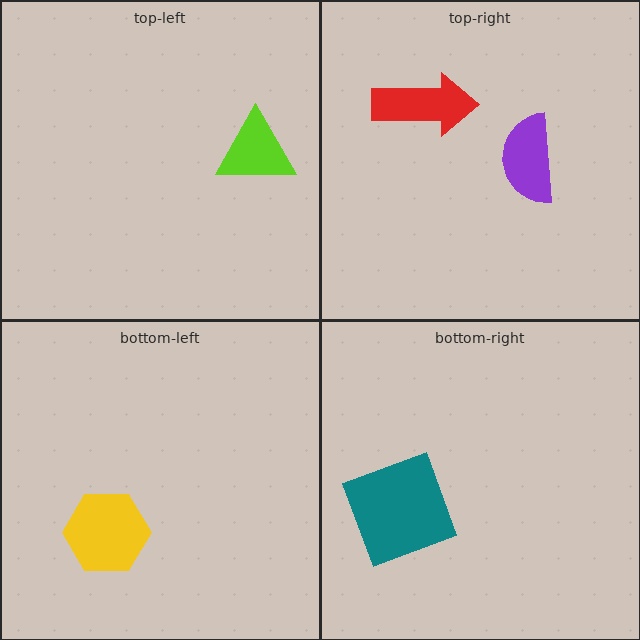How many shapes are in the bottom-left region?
1.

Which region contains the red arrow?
The top-right region.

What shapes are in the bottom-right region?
The teal square.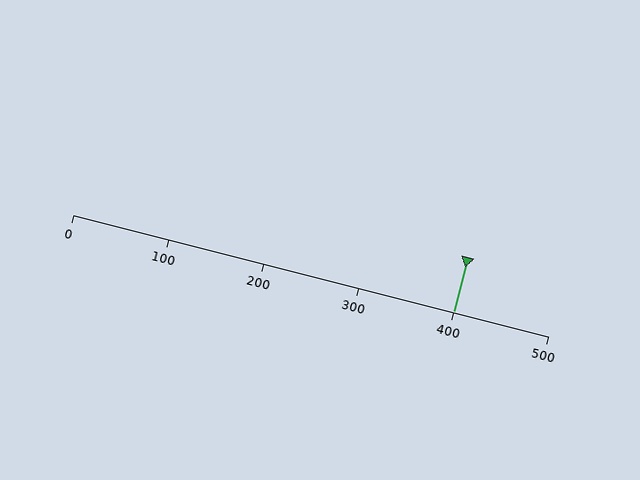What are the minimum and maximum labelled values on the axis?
The axis runs from 0 to 500.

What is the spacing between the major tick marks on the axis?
The major ticks are spaced 100 apart.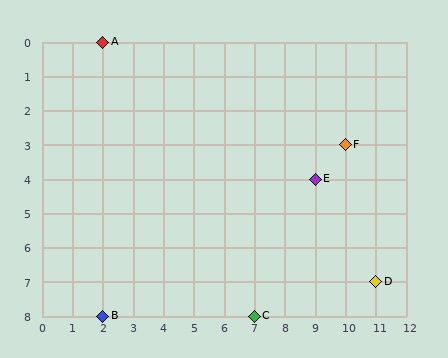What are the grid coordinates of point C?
Point C is at grid coordinates (7, 8).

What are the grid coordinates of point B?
Point B is at grid coordinates (2, 8).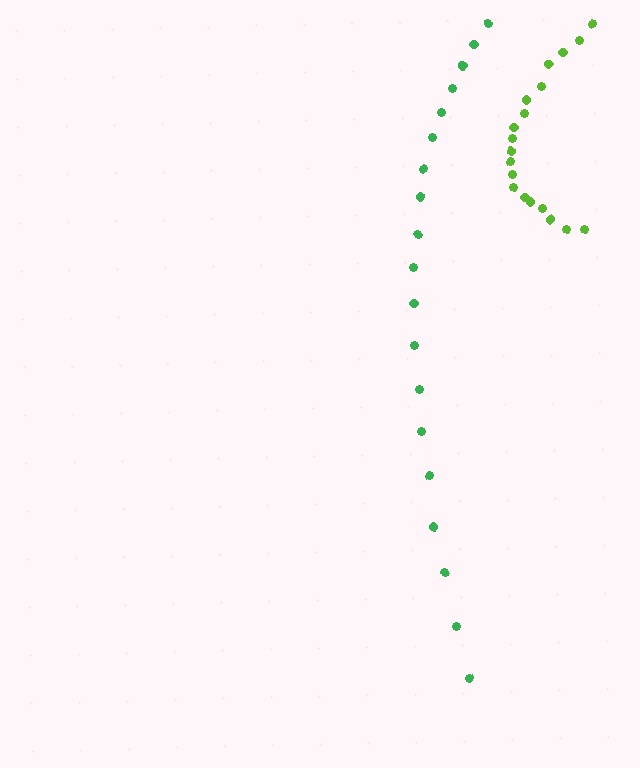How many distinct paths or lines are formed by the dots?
There are 2 distinct paths.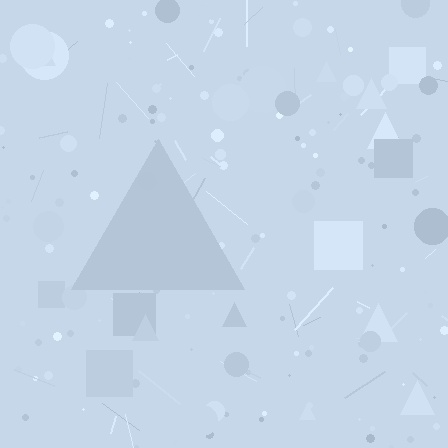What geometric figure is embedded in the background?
A triangle is embedded in the background.